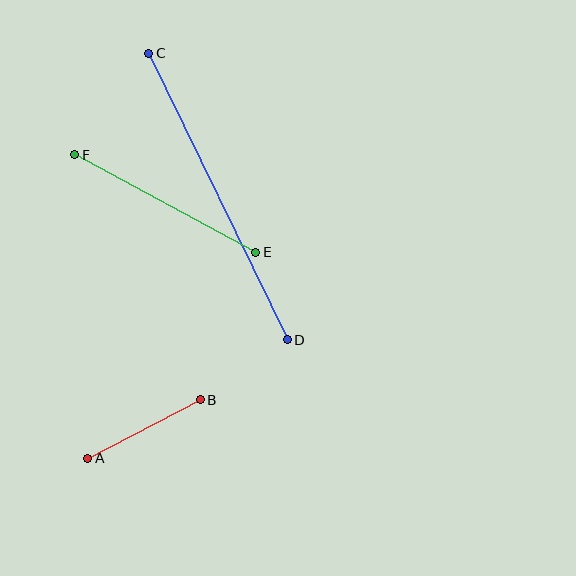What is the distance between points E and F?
The distance is approximately 206 pixels.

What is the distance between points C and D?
The distance is approximately 318 pixels.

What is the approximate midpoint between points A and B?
The midpoint is at approximately (144, 429) pixels.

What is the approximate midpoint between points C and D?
The midpoint is at approximately (218, 197) pixels.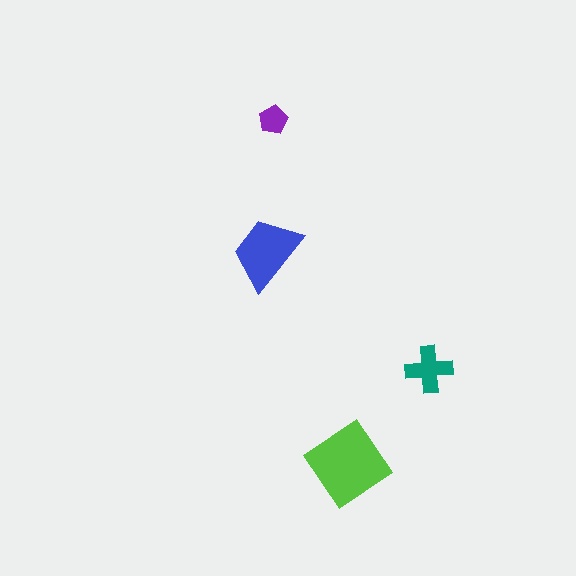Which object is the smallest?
The purple pentagon.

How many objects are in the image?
There are 4 objects in the image.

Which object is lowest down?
The lime diamond is bottommost.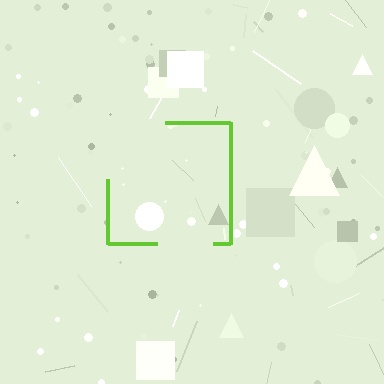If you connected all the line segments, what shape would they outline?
They would outline a square.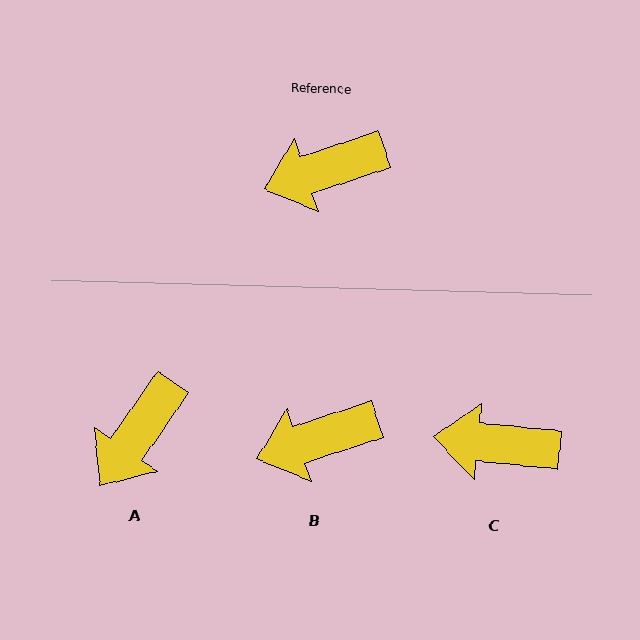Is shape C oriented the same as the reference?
No, it is off by about 24 degrees.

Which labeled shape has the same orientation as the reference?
B.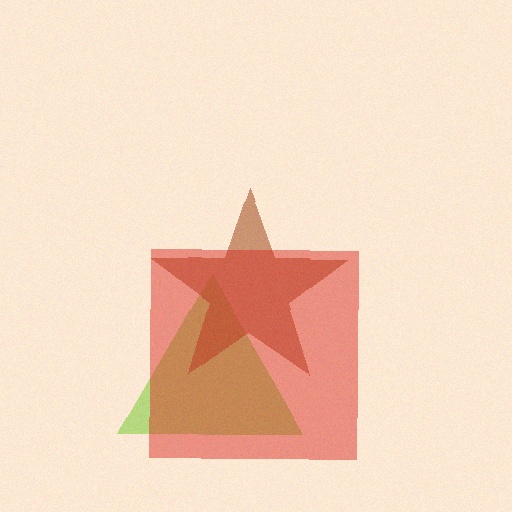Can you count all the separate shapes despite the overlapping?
Yes, there are 3 separate shapes.